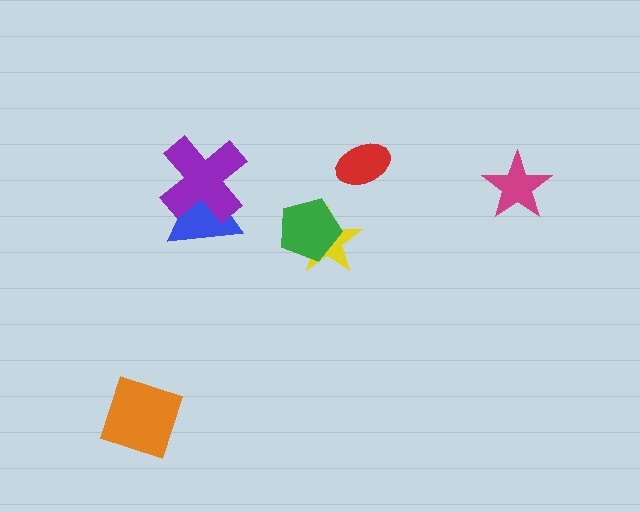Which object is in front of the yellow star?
The green pentagon is in front of the yellow star.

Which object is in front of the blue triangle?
The purple cross is in front of the blue triangle.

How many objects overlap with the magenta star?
0 objects overlap with the magenta star.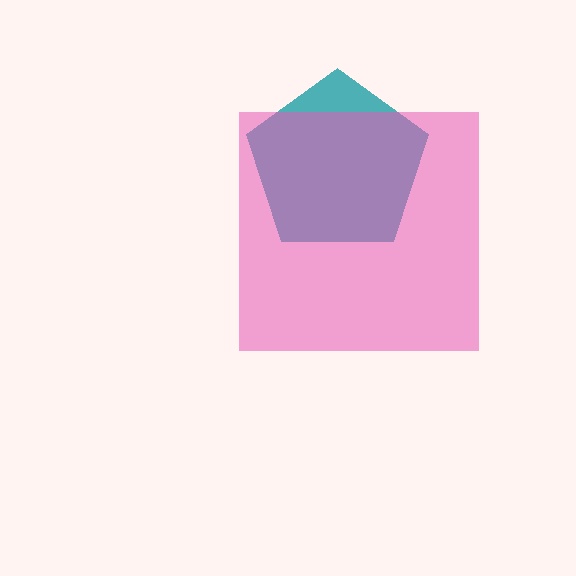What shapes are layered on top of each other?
The layered shapes are: a teal pentagon, a pink square.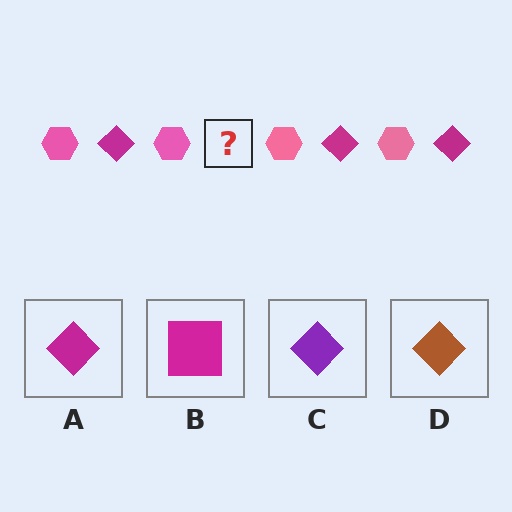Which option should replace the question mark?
Option A.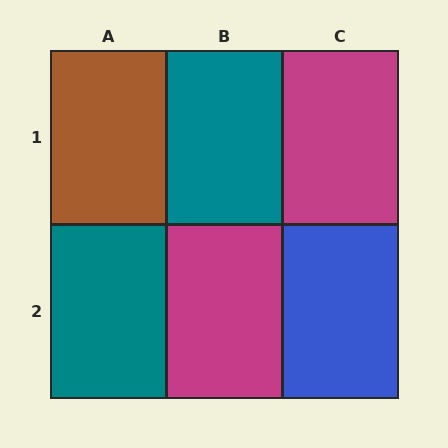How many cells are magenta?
2 cells are magenta.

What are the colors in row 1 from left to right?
Brown, teal, magenta.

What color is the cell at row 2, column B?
Magenta.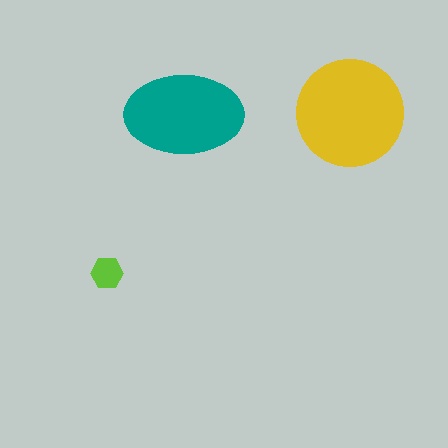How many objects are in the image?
There are 3 objects in the image.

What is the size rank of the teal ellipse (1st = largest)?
2nd.